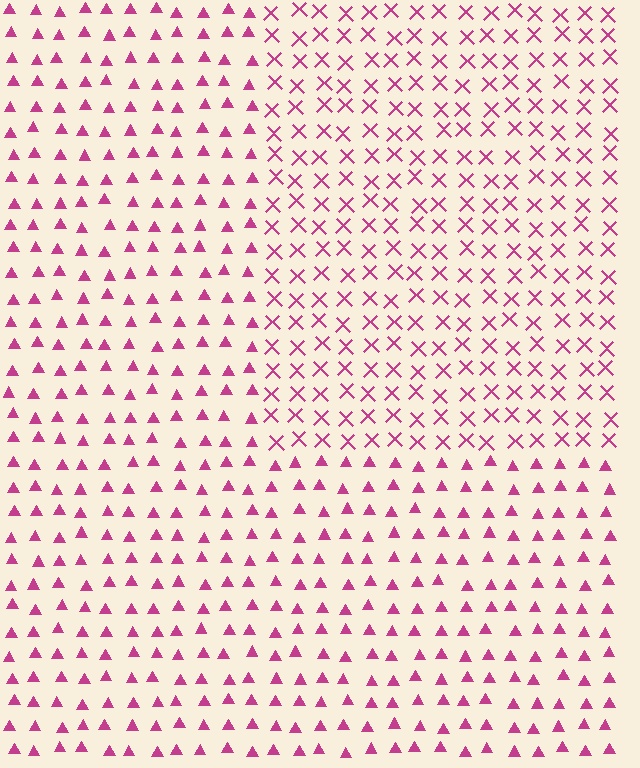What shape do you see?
I see a rectangle.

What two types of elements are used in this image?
The image uses X marks inside the rectangle region and triangles outside it.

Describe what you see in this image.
The image is filled with small magenta elements arranged in a uniform grid. A rectangle-shaped region contains X marks, while the surrounding area contains triangles. The boundary is defined purely by the change in element shape.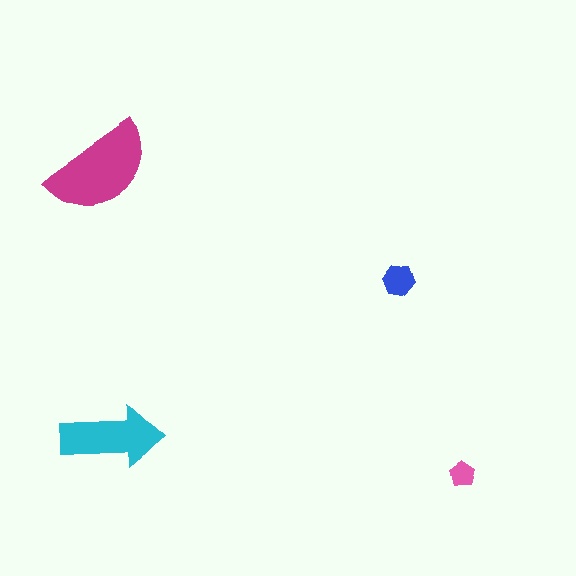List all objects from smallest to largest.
The pink pentagon, the blue hexagon, the cyan arrow, the magenta semicircle.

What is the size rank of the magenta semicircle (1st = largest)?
1st.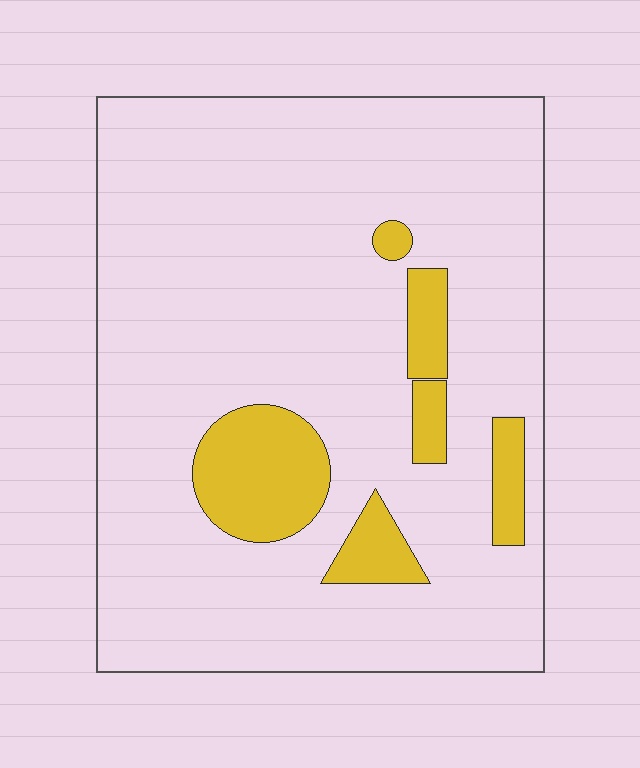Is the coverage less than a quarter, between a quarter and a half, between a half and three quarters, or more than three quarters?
Less than a quarter.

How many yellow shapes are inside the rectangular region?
6.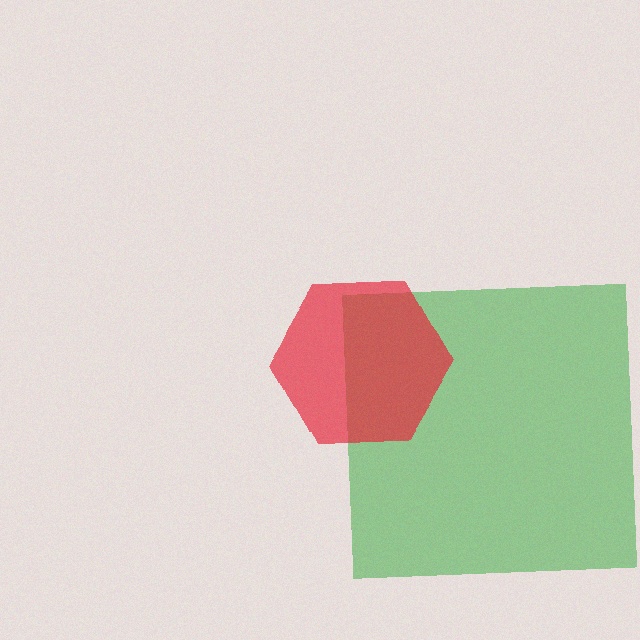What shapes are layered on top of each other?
The layered shapes are: a green square, a red hexagon.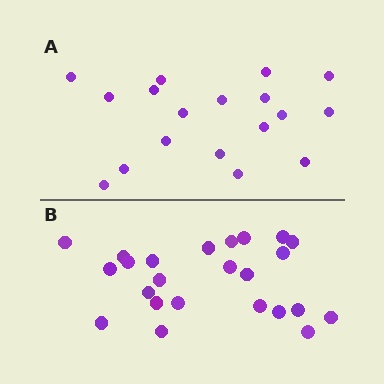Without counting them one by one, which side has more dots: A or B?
Region B (the bottom region) has more dots.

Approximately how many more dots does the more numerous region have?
Region B has about 6 more dots than region A.